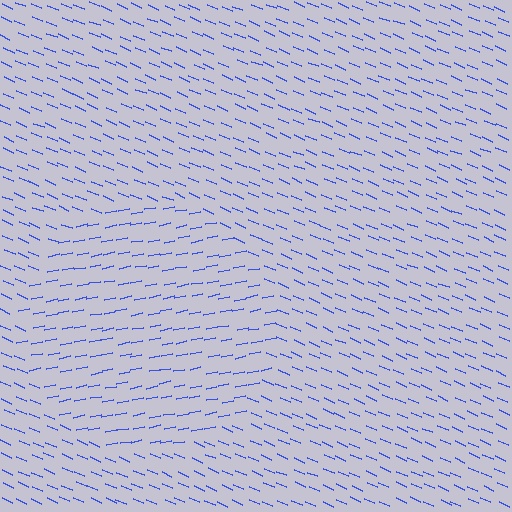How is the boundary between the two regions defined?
The boundary is defined purely by a change in line orientation (approximately 34 degrees difference). All lines are the same color and thickness.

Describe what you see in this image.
The image is filled with small blue line segments. A circle region in the image has lines oriented differently from the surrounding lines, creating a visible texture boundary.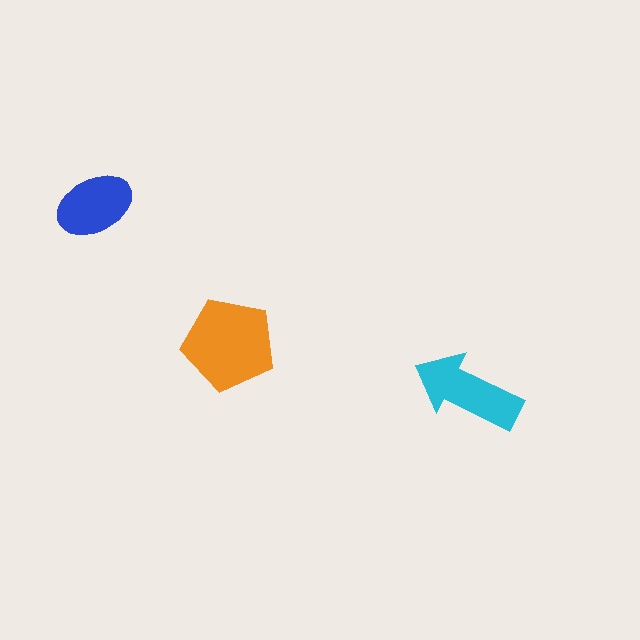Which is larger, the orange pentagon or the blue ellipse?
The orange pentagon.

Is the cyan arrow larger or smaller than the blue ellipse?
Larger.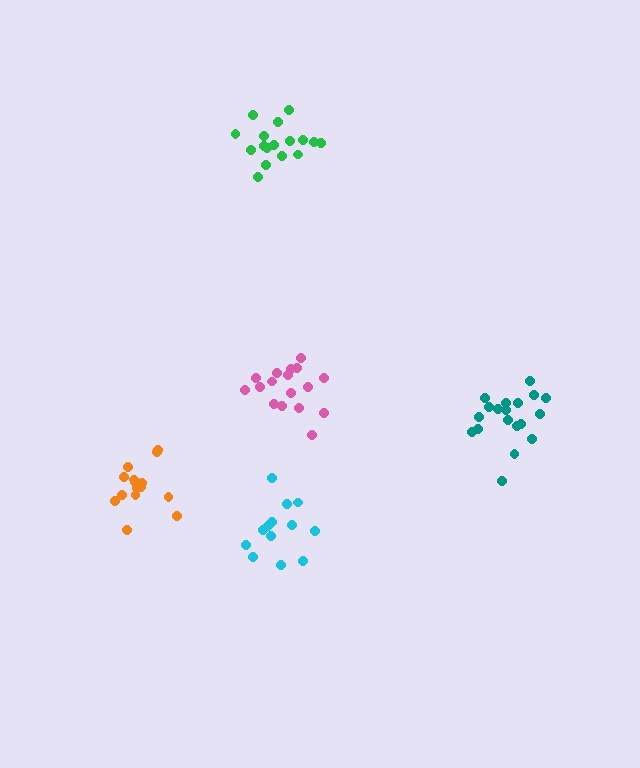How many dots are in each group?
Group 1: 15 dots, Group 2: 17 dots, Group 3: 19 dots, Group 4: 13 dots, Group 5: 17 dots (81 total).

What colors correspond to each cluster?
The clusters are colored: orange, pink, teal, cyan, green.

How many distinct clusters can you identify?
There are 5 distinct clusters.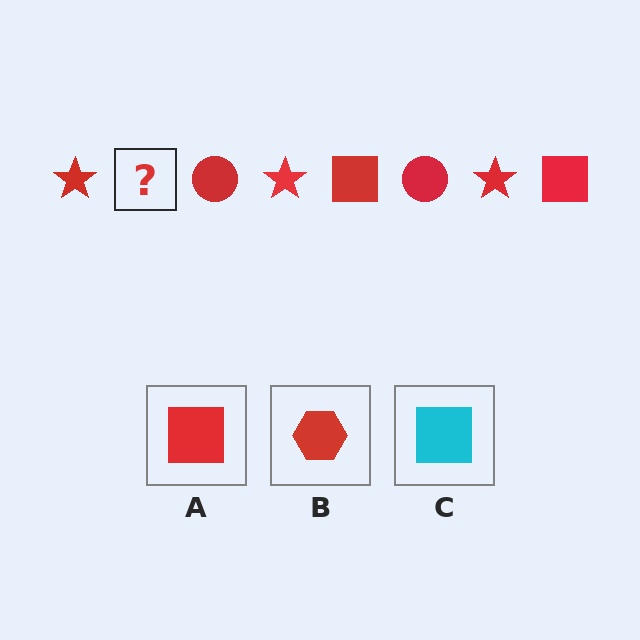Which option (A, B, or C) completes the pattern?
A.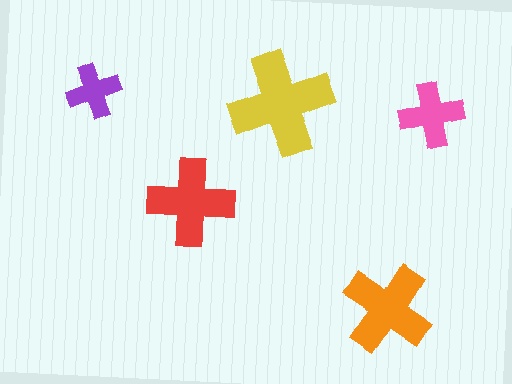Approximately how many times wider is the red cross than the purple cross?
About 1.5 times wider.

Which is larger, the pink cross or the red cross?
The red one.